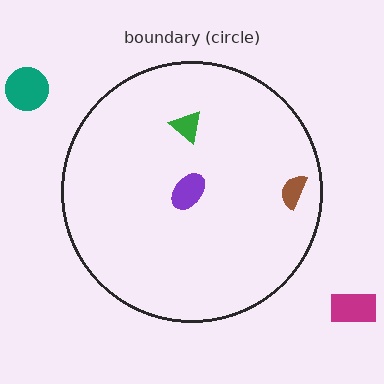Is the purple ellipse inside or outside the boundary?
Inside.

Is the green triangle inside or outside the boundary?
Inside.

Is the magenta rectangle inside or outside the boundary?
Outside.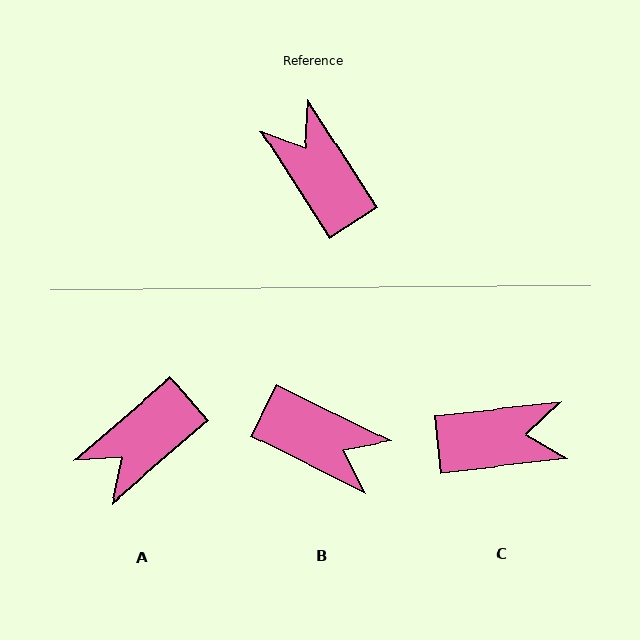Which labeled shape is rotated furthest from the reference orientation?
B, about 149 degrees away.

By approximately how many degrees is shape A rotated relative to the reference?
Approximately 98 degrees counter-clockwise.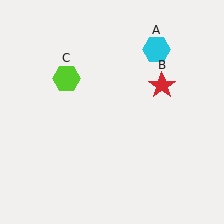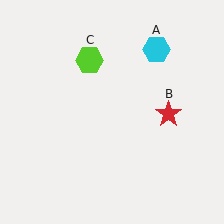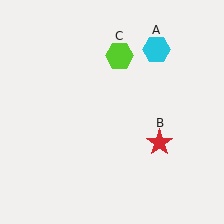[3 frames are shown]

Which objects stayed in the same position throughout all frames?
Cyan hexagon (object A) remained stationary.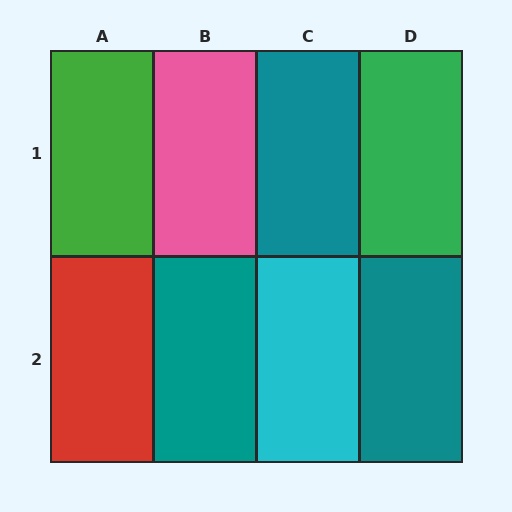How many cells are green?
2 cells are green.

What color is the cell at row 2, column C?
Cyan.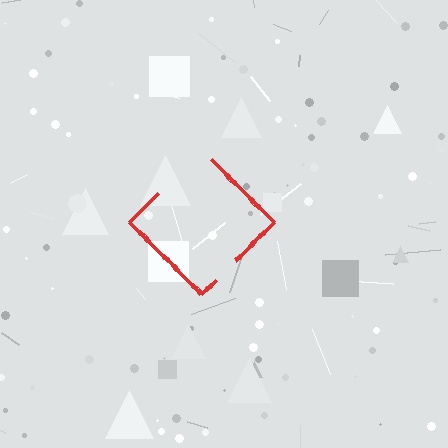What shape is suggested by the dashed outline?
The dashed outline suggests a diamond.